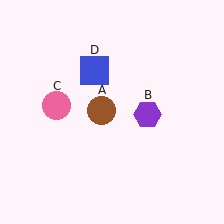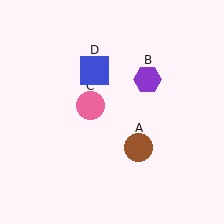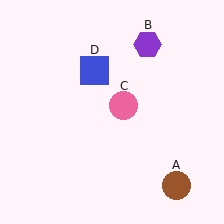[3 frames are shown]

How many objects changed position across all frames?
3 objects changed position: brown circle (object A), purple hexagon (object B), pink circle (object C).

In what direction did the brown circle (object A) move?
The brown circle (object A) moved down and to the right.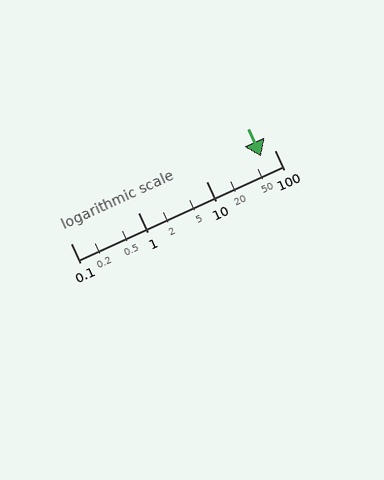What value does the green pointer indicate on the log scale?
The pointer indicates approximately 64.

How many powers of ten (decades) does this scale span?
The scale spans 3 decades, from 0.1 to 100.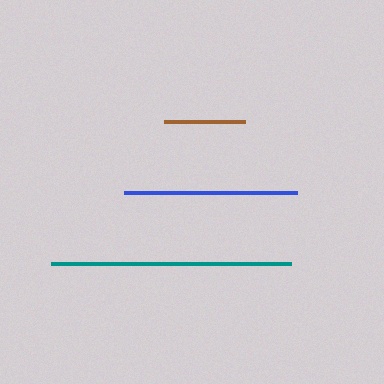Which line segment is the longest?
The teal line is the longest at approximately 240 pixels.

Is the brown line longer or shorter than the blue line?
The blue line is longer than the brown line.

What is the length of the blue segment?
The blue segment is approximately 173 pixels long.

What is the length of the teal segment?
The teal segment is approximately 240 pixels long.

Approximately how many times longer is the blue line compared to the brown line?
The blue line is approximately 2.2 times the length of the brown line.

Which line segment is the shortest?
The brown line is the shortest at approximately 80 pixels.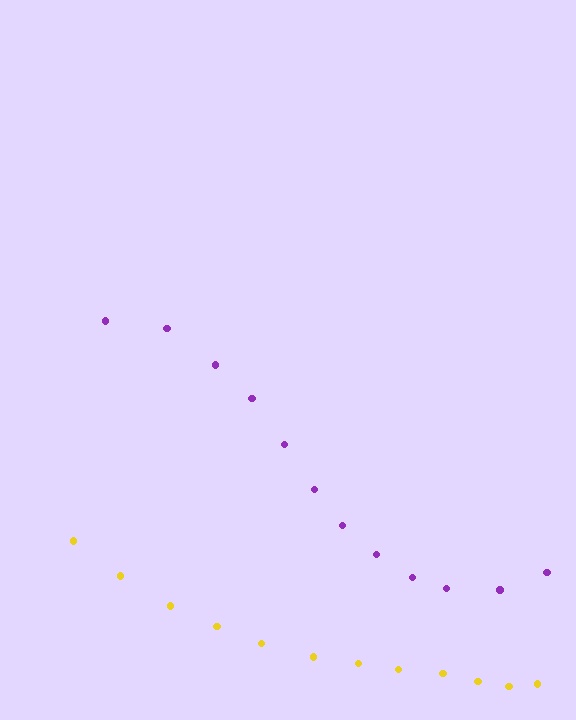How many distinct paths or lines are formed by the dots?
There are 2 distinct paths.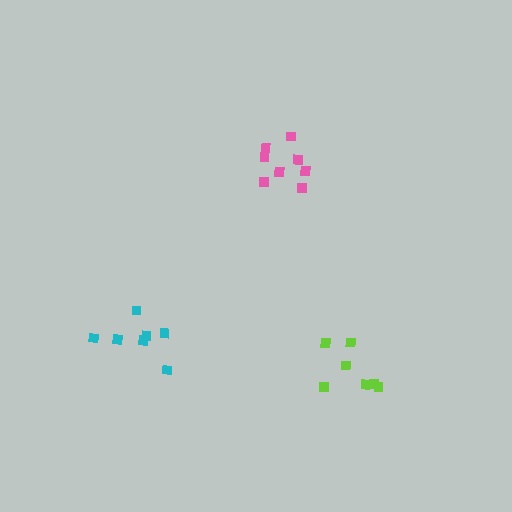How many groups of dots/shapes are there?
There are 3 groups.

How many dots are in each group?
Group 1: 8 dots, Group 2: 7 dots, Group 3: 7 dots (22 total).